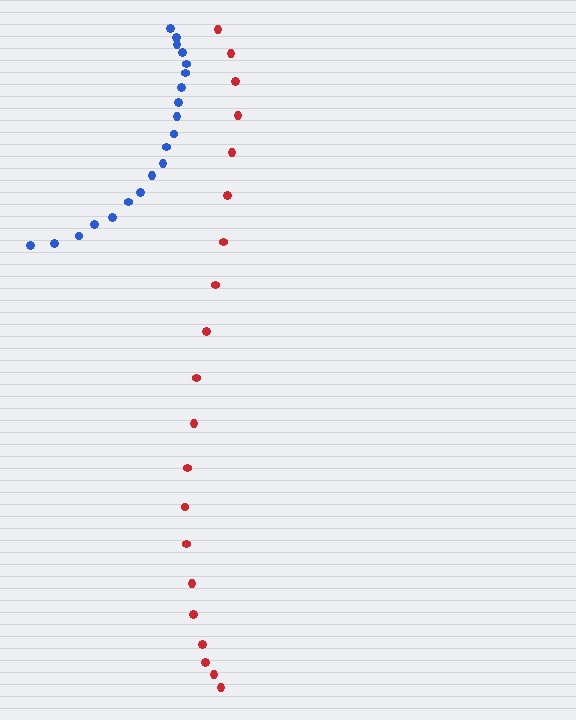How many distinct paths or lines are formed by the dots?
There are 2 distinct paths.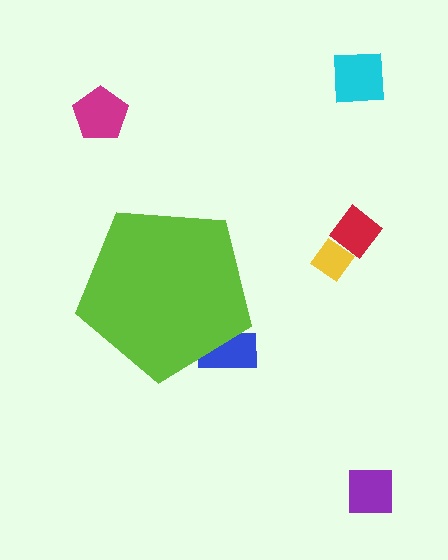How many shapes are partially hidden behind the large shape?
1 shape is partially hidden.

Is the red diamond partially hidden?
No, the red diamond is fully visible.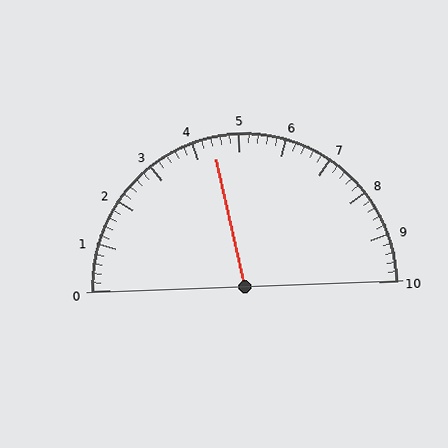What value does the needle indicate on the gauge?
The needle indicates approximately 4.4.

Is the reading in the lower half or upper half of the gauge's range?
The reading is in the lower half of the range (0 to 10).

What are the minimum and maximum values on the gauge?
The gauge ranges from 0 to 10.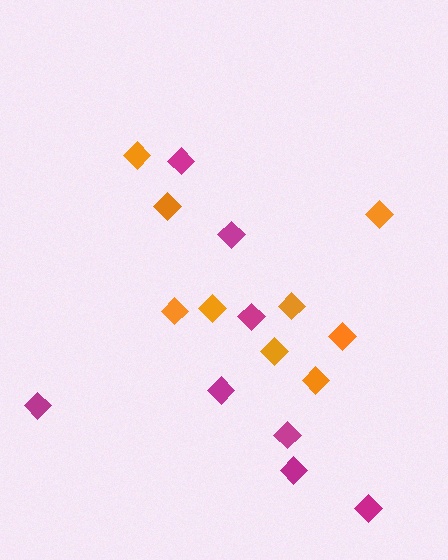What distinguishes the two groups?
There are 2 groups: one group of magenta diamonds (8) and one group of orange diamonds (9).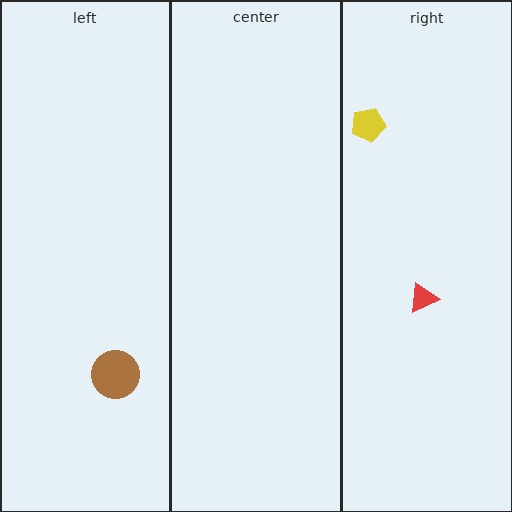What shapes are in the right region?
The yellow pentagon, the red triangle.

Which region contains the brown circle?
The left region.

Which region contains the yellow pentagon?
The right region.